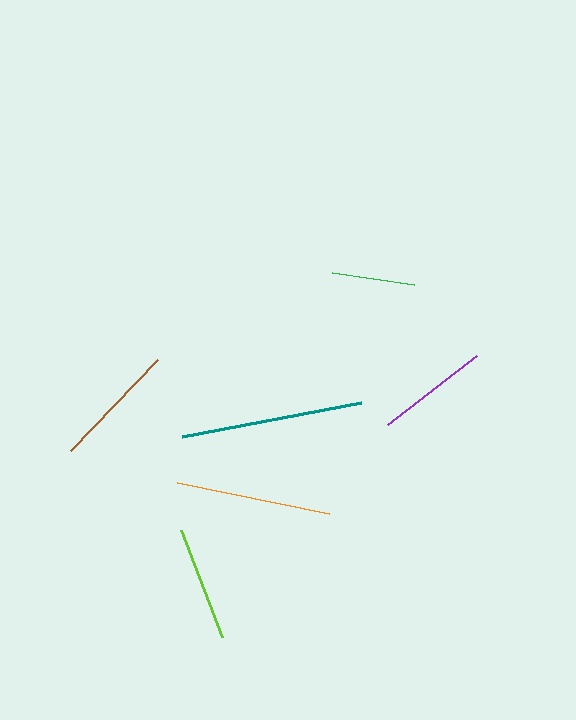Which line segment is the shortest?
The green line is the shortest at approximately 83 pixels.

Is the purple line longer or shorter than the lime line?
The lime line is longer than the purple line.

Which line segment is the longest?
The teal line is the longest at approximately 183 pixels.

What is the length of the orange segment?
The orange segment is approximately 155 pixels long.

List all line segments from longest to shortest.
From longest to shortest: teal, orange, brown, lime, purple, green.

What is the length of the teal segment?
The teal segment is approximately 183 pixels long.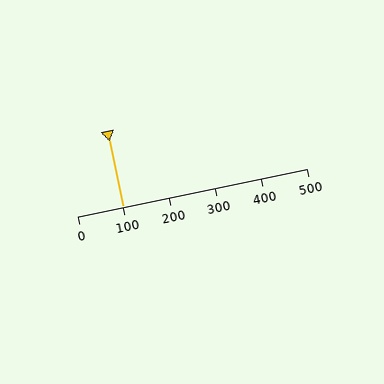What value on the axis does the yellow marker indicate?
The marker indicates approximately 100.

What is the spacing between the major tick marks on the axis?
The major ticks are spaced 100 apart.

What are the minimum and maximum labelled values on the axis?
The axis runs from 0 to 500.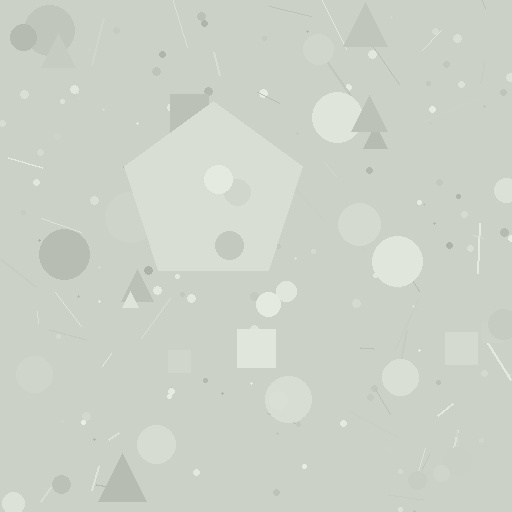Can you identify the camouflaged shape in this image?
The camouflaged shape is a pentagon.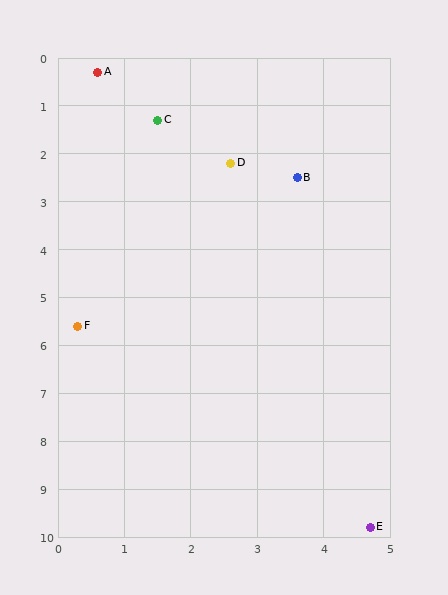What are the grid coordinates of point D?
Point D is at approximately (2.6, 2.2).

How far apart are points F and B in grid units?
Points F and B are about 4.5 grid units apart.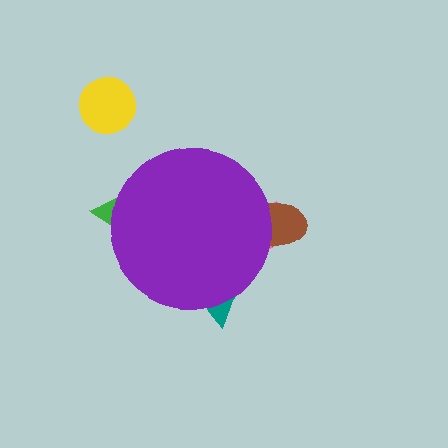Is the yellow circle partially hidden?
No, the yellow circle is fully visible.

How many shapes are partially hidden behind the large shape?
4 shapes are partially hidden.